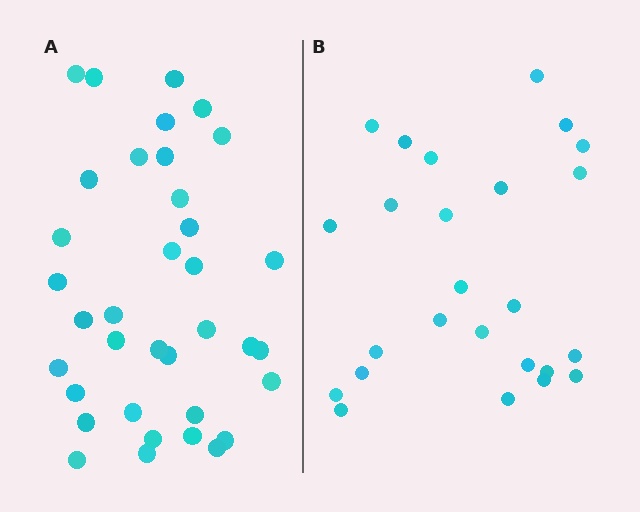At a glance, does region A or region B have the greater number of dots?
Region A (the left region) has more dots.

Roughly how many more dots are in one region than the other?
Region A has roughly 12 or so more dots than region B.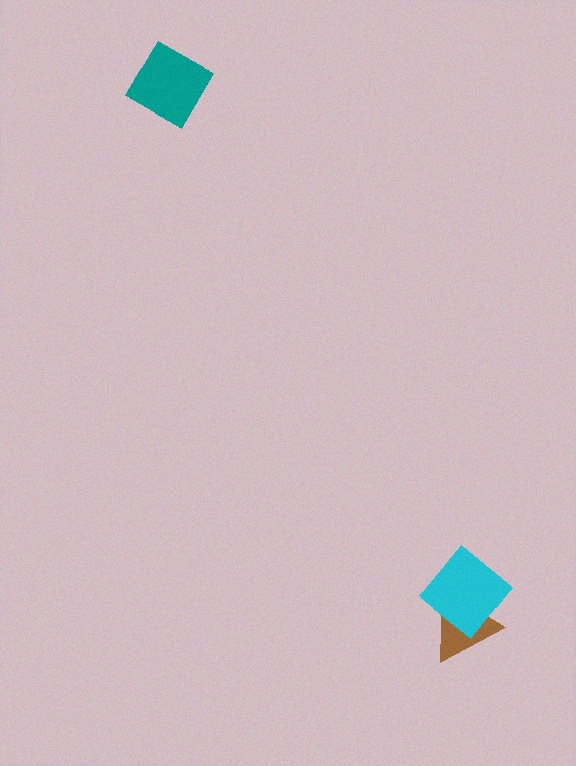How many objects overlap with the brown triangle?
1 object overlaps with the brown triangle.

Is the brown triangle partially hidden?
Yes, it is partially covered by another shape.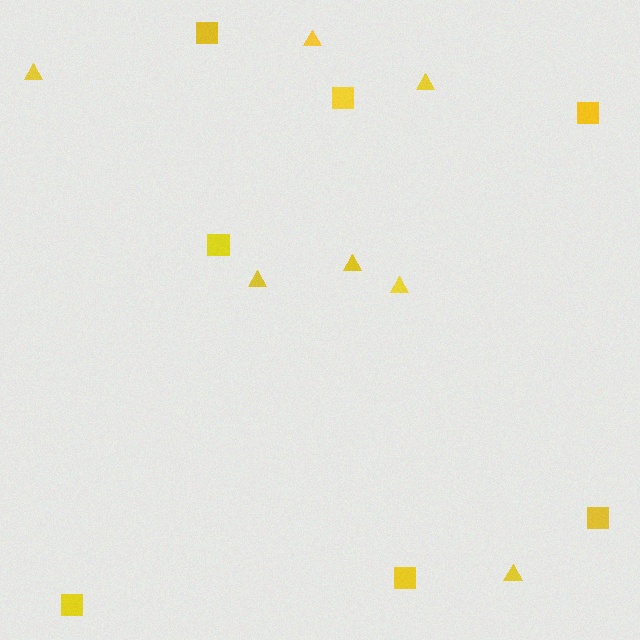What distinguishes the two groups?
There are 2 groups: one group of triangles (7) and one group of squares (7).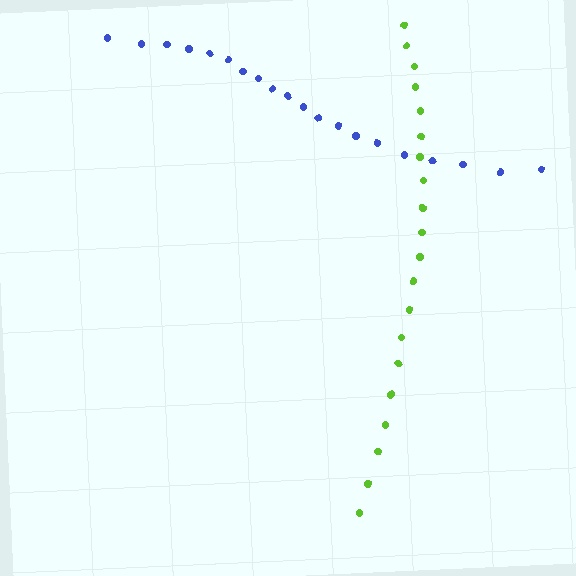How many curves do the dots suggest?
There are 2 distinct paths.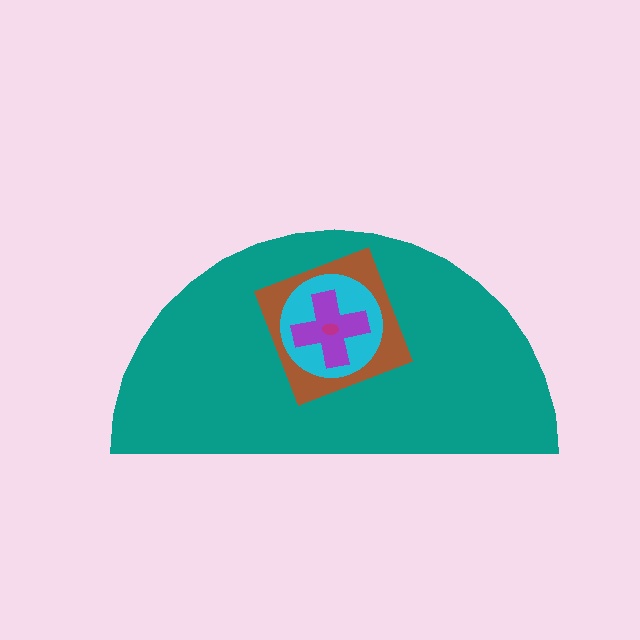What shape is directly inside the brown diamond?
The cyan circle.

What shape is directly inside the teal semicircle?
The brown diamond.